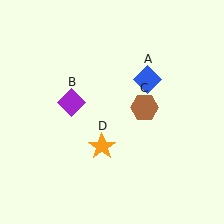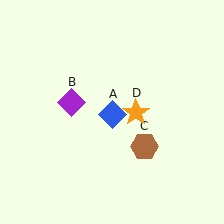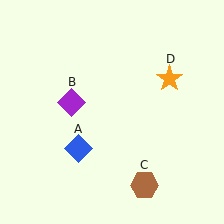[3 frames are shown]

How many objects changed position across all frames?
3 objects changed position: blue diamond (object A), brown hexagon (object C), orange star (object D).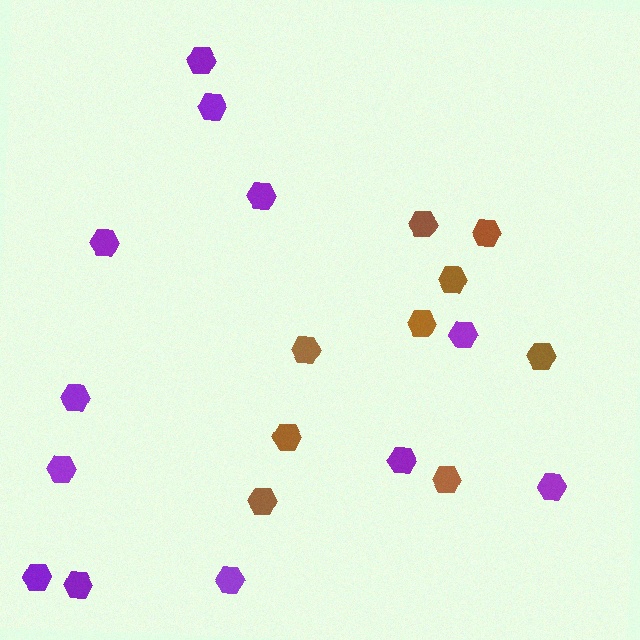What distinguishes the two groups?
There are 2 groups: one group of brown hexagons (9) and one group of purple hexagons (12).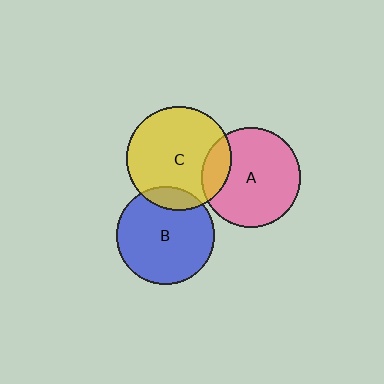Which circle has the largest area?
Circle C (yellow).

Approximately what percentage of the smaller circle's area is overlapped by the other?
Approximately 15%.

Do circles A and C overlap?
Yes.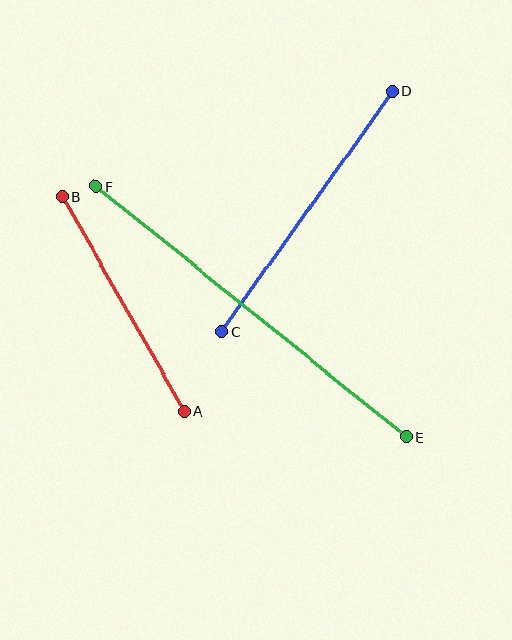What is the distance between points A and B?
The distance is approximately 247 pixels.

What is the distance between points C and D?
The distance is approximately 294 pixels.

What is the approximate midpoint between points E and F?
The midpoint is at approximately (251, 312) pixels.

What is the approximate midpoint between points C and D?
The midpoint is at approximately (307, 211) pixels.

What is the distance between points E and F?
The distance is approximately 399 pixels.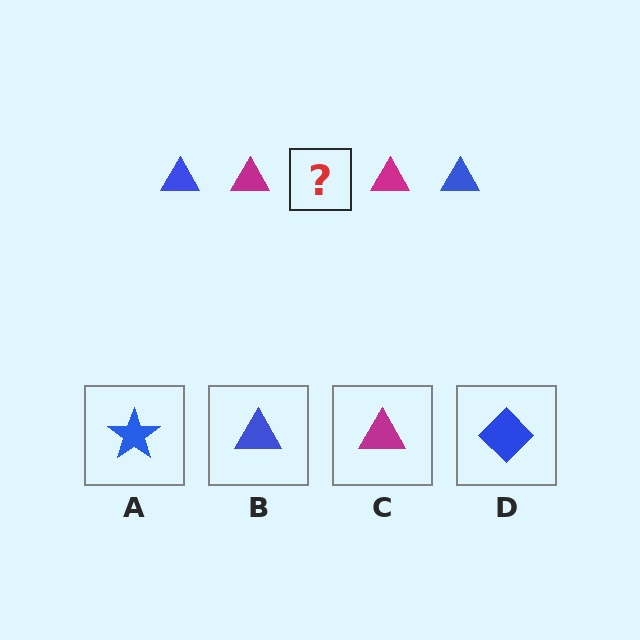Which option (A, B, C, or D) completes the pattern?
B.